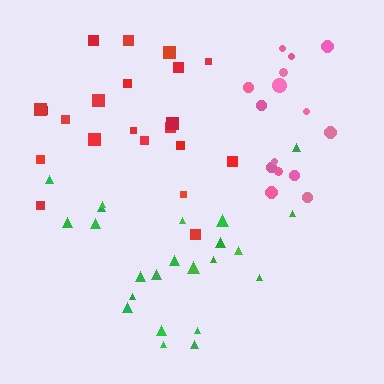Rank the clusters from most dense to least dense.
red, pink, green.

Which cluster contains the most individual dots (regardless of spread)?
Green (23).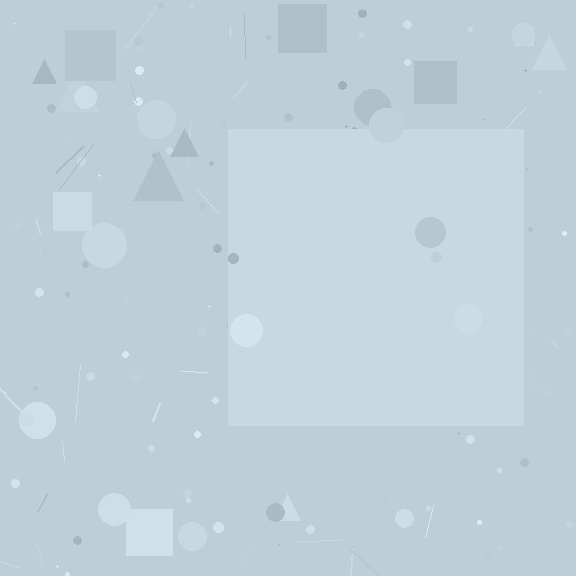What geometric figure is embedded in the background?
A square is embedded in the background.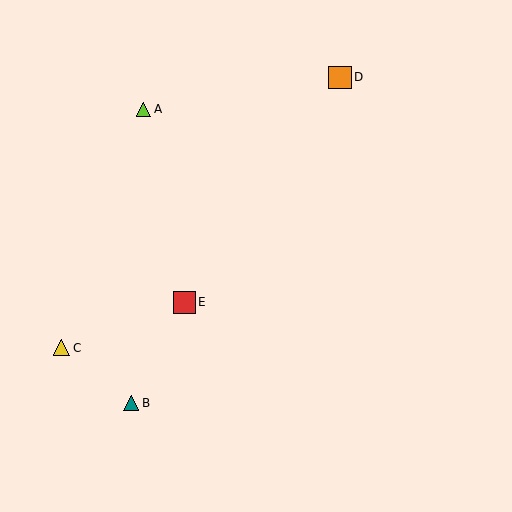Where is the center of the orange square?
The center of the orange square is at (340, 78).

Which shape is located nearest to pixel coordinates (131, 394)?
The teal triangle (labeled B) at (131, 403) is nearest to that location.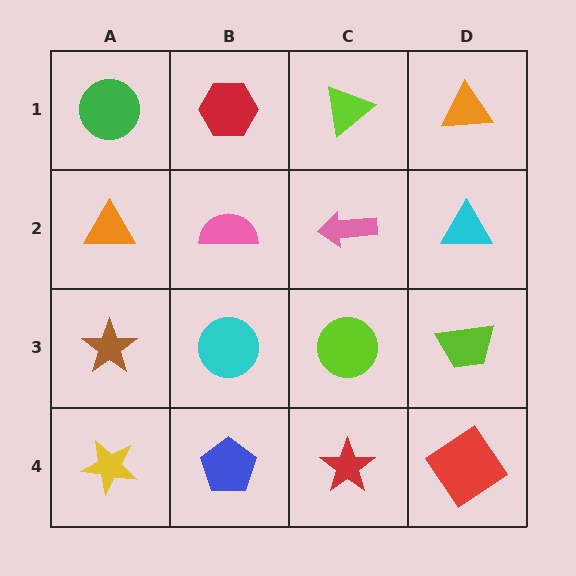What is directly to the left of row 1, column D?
A lime triangle.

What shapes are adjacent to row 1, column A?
An orange triangle (row 2, column A), a red hexagon (row 1, column B).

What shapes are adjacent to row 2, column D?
An orange triangle (row 1, column D), a lime trapezoid (row 3, column D), a pink arrow (row 2, column C).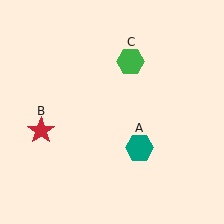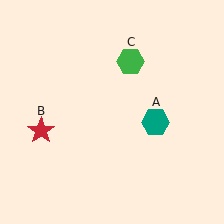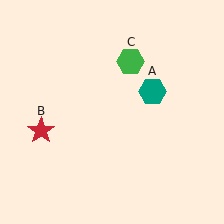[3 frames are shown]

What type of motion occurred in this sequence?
The teal hexagon (object A) rotated counterclockwise around the center of the scene.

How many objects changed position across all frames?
1 object changed position: teal hexagon (object A).